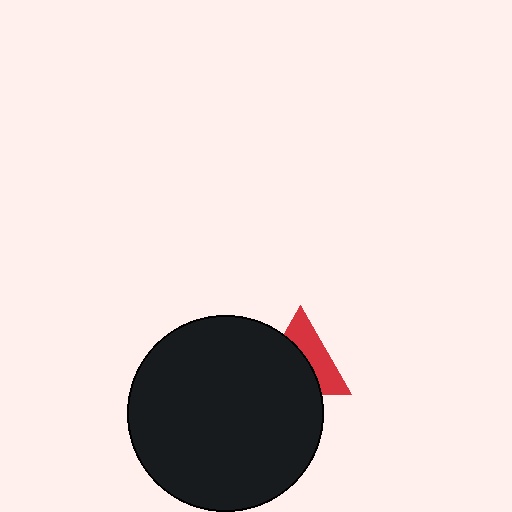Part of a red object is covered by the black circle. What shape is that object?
It is a triangle.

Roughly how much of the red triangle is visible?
A small part of it is visible (roughly 45%).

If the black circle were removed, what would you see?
You would see the complete red triangle.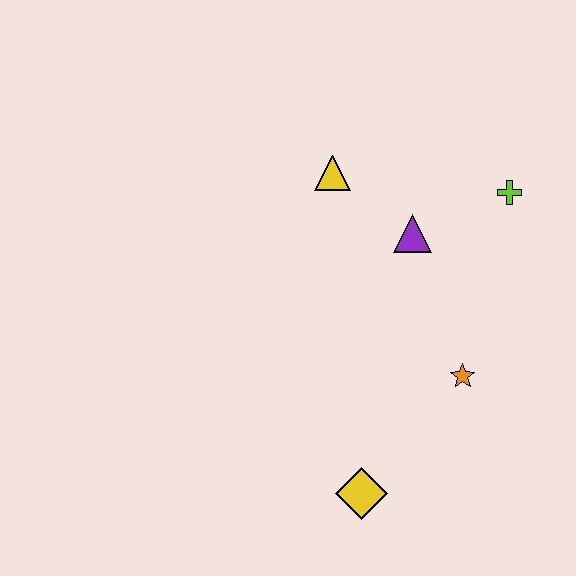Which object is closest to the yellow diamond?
The orange star is closest to the yellow diamond.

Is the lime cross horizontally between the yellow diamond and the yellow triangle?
No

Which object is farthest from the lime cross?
The yellow diamond is farthest from the lime cross.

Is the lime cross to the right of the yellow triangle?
Yes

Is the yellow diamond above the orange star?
No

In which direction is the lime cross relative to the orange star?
The lime cross is above the orange star.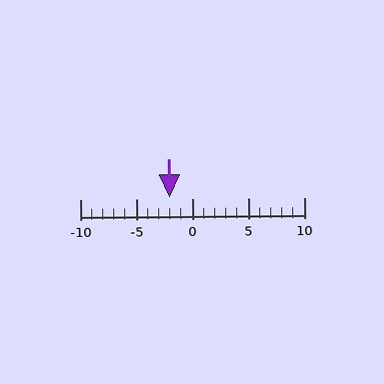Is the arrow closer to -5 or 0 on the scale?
The arrow is closer to 0.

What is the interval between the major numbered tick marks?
The major tick marks are spaced 5 units apart.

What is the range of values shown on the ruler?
The ruler shows values from -10 to 10.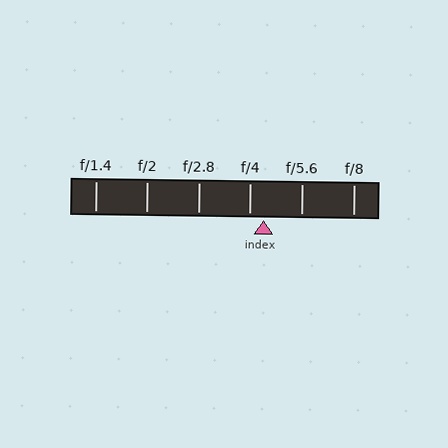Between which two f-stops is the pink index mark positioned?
The index mark is between f/4 and f/5.6.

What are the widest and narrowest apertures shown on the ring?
The widest aperture shown is f/1.4 and the narrowest is f/8.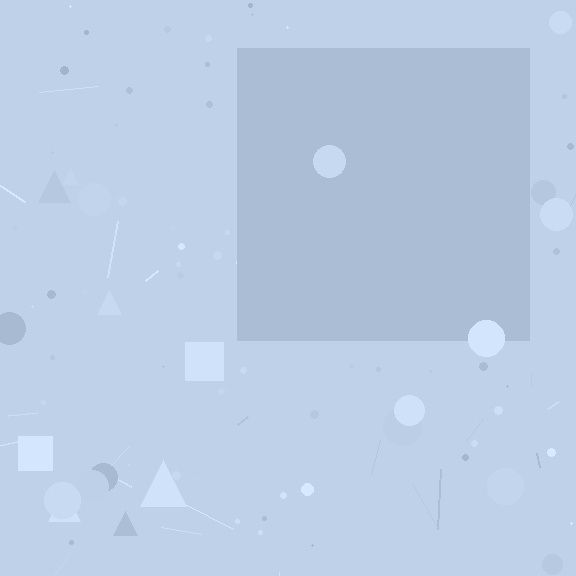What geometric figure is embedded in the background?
A square is embedded in the background.